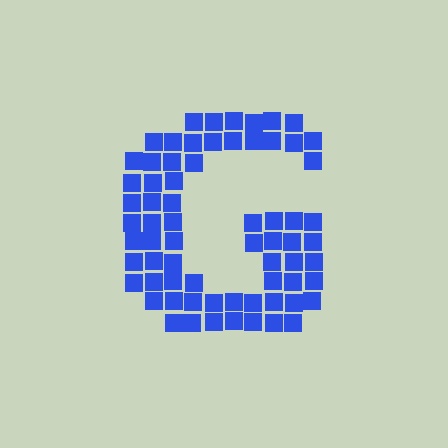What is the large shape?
The large shape is the letter G.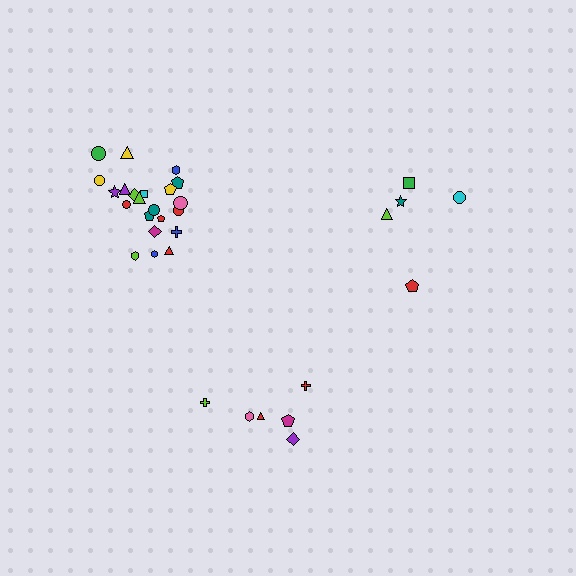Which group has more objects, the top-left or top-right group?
The top-left group.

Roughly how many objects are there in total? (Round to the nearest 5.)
Roughly 35 objects in total.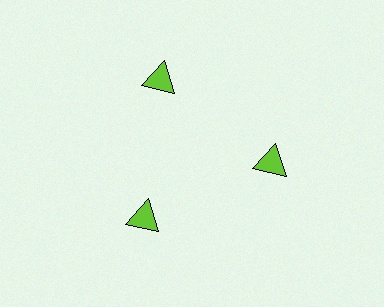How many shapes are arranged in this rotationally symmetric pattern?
There are 3 shapes, arranged in 3 groups of 1.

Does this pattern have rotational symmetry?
Yes, this pattern has 3-fold rotational symmetry. It looks the same after rotating 120 degrees around the center.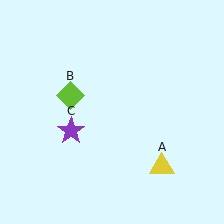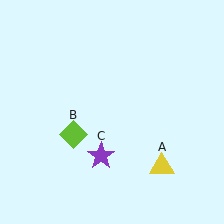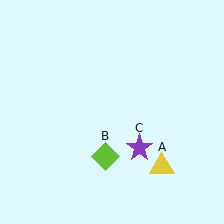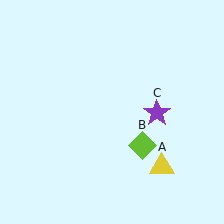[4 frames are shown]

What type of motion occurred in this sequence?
The lime diamond (object B), purple star (object C) rotated counterclockwise around the center of the scene.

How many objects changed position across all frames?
2 objects changed position: lime diamond (object B), purple star (object C).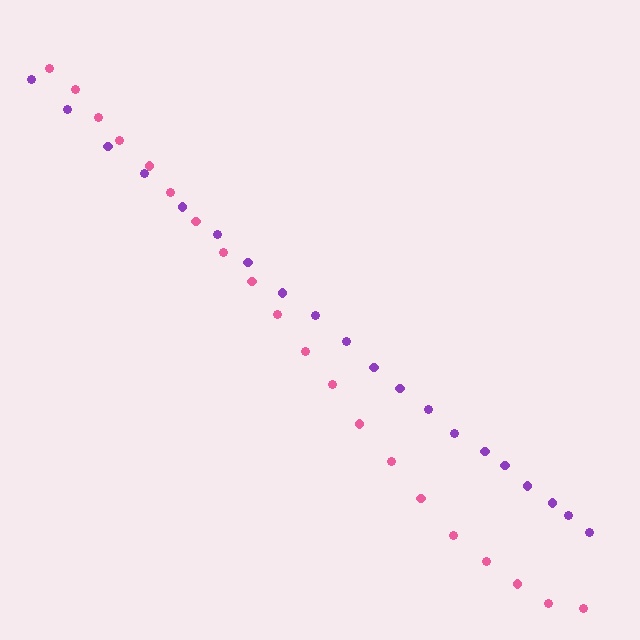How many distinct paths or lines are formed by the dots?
There are 2 distinct paths.